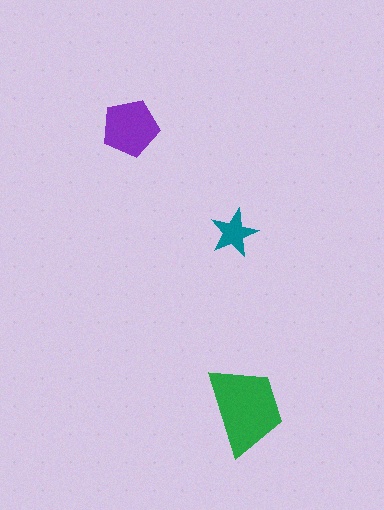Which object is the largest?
The green trapezoid.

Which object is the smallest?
The teal star.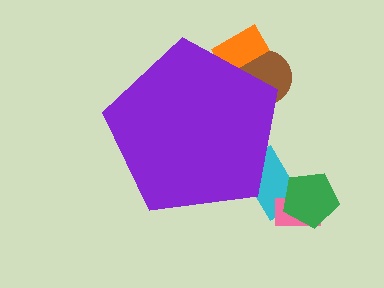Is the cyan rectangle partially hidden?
Yes, the cyan rectangle is partially hidden behind the purple pentagon.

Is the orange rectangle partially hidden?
Yes, the orange rectangle is partially hidden behind the purple pentagon.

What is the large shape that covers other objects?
A purple pentagon.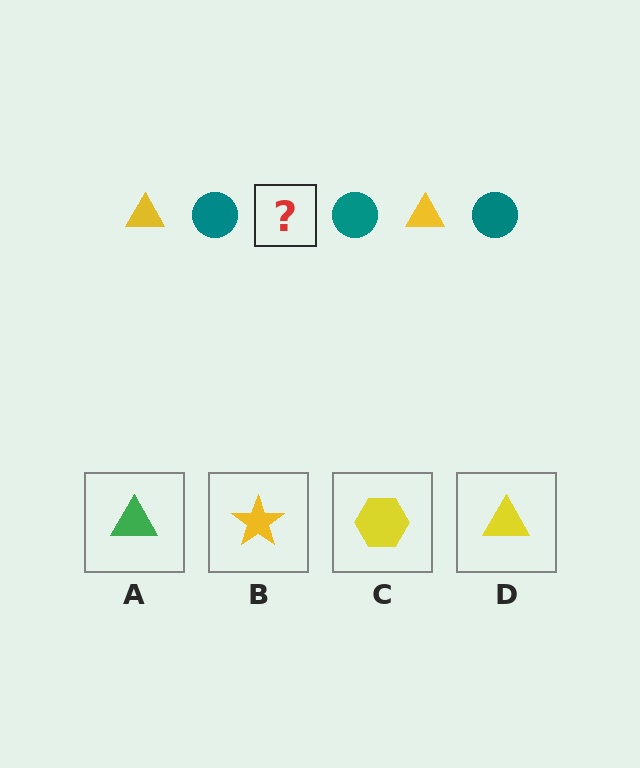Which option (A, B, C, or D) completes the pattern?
D.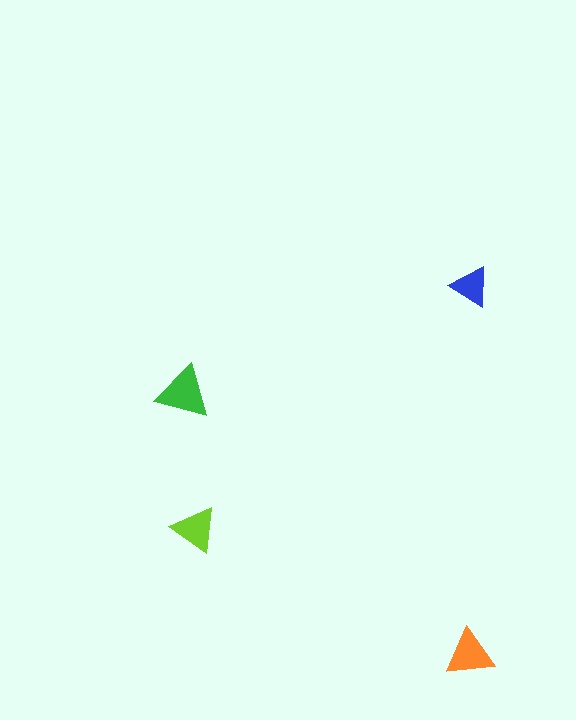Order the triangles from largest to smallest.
the green one, the orange one, the lime one, the blue one.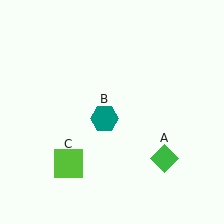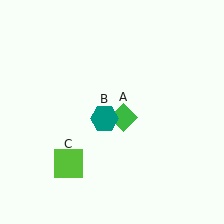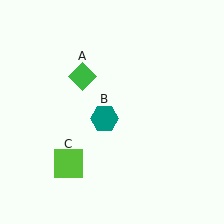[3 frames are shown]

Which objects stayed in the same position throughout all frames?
Teal hexagon (object B) and lime square (object C) remained stationary.